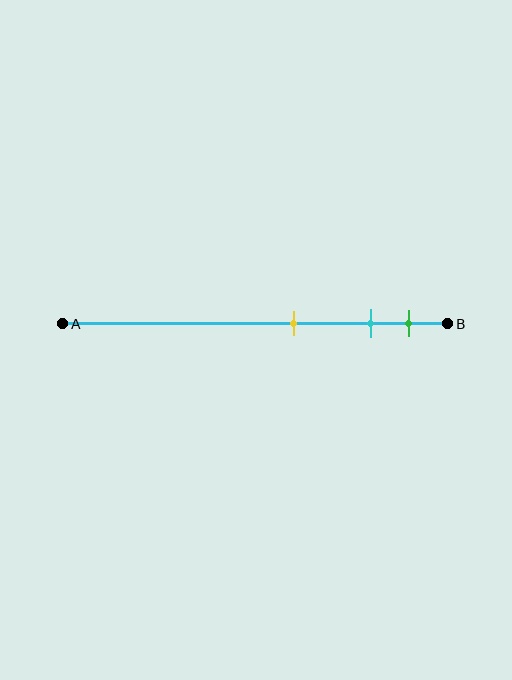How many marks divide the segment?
There are 3 marks dividing the segment.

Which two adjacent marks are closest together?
The cyan and green marks are the closest adjacent pair.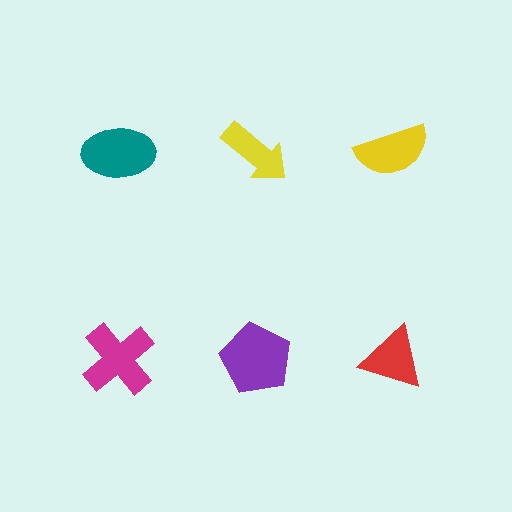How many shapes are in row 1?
3 shapes.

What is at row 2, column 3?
A red triangle.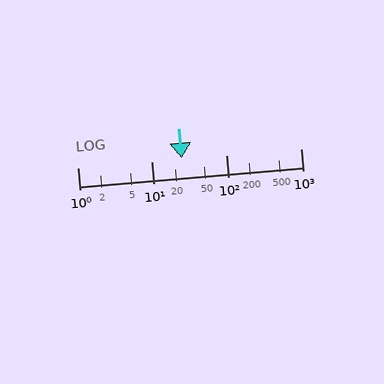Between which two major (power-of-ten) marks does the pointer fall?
The pointer is between 10 and 100.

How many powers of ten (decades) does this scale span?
The scale spans 3 decades, from 1 to 1000.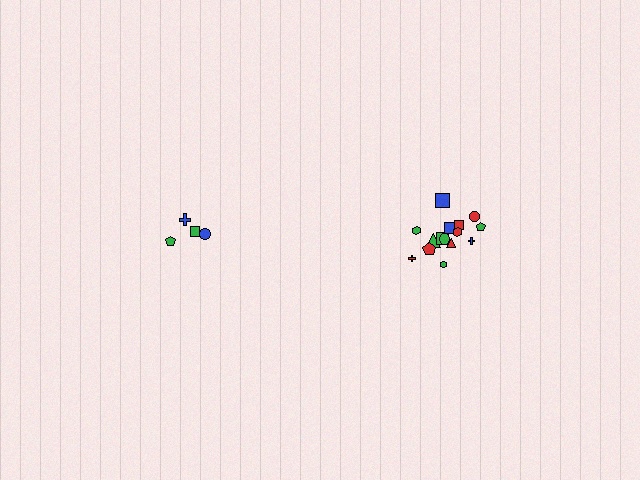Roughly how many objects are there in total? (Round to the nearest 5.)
Roughly 20 objects in total.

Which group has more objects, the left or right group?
The right group.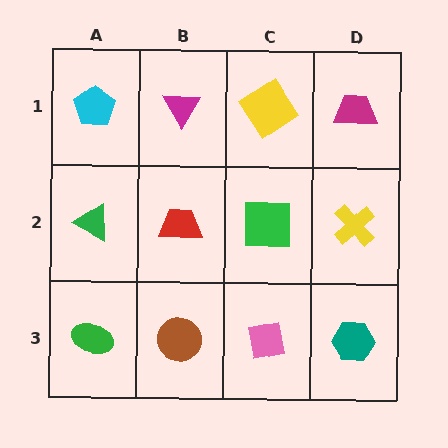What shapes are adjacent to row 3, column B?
A red trapezoid (row 2, column B), a green ellipse (row 3, column A), a pink square (row 3, column C).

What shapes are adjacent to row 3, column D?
A yellow cross (row 2, column D), a pink square (row 3, column C).